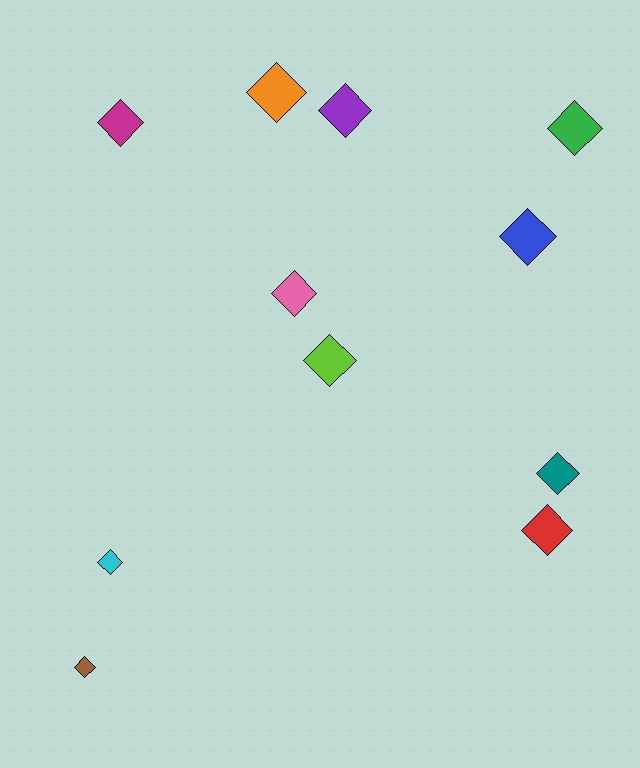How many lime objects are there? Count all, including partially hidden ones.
There is 1 lime object.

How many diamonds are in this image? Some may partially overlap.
There are 11 diamonds.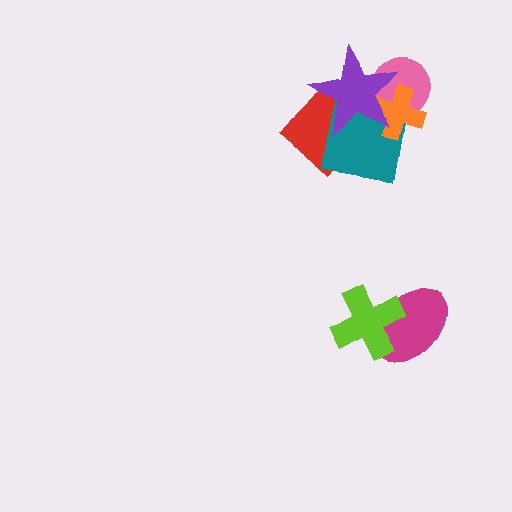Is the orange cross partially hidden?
Yes, it is partially covered by another shape.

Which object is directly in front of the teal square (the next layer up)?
The orange cross is directly in front of the teal square.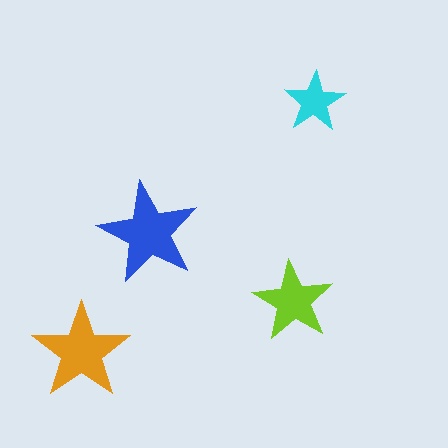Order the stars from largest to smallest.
the blue one, the orange one, the lime one, the cyan one.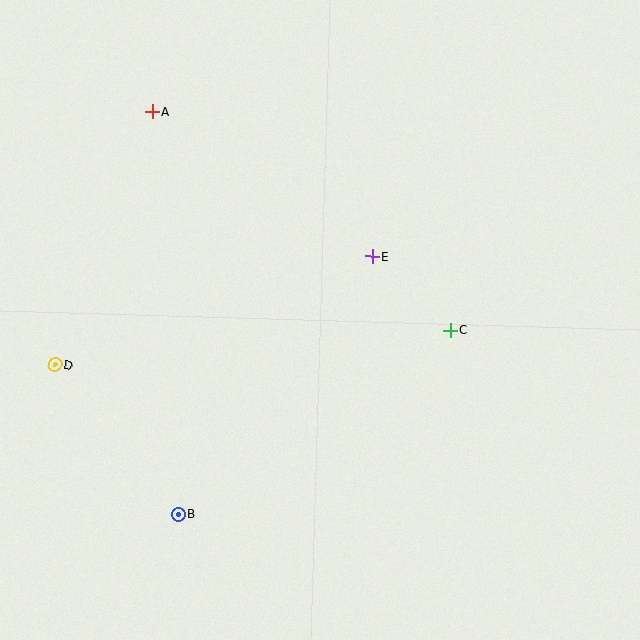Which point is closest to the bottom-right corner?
Point C is closest to the bottom-right corner.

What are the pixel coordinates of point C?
Point C is at (450, 330).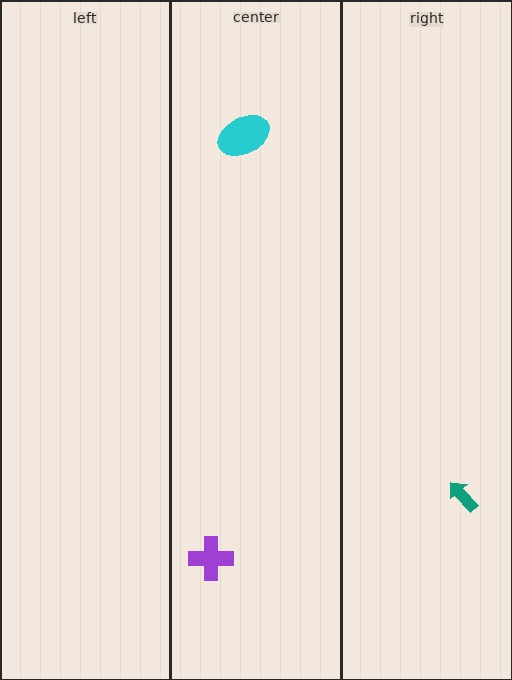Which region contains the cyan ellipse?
The center region.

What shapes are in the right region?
The teal arrow.